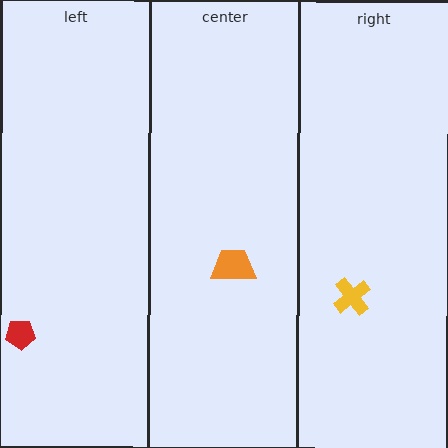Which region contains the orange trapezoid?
The center region.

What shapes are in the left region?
The red pentagon.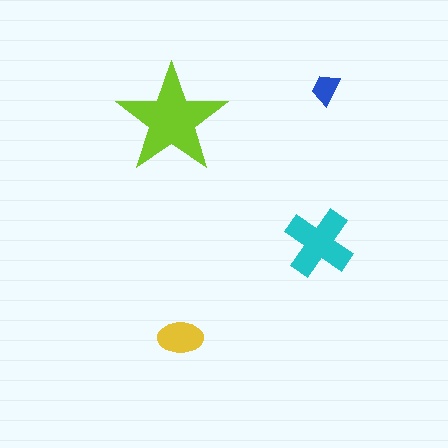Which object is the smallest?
The blue trapezoid.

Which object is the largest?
The lime star.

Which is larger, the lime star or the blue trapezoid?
The lime star.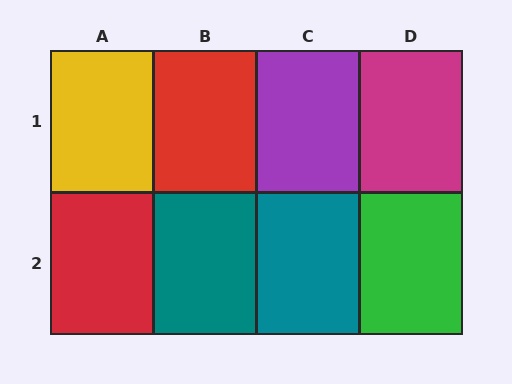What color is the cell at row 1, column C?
Purple.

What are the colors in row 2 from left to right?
Red, teal, teal, green.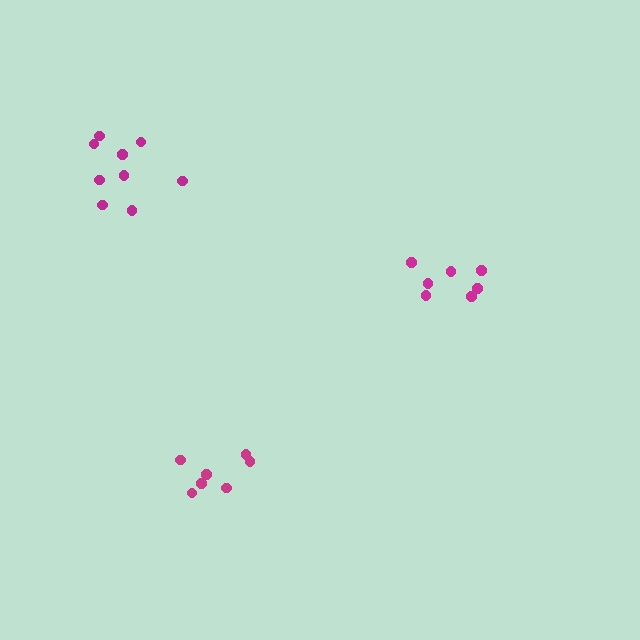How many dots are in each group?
Group 1: 7 dots, Group 2: 7 dots, Group 3: 9 dots (23 total).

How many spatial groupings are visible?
There are 3 spatial groupings.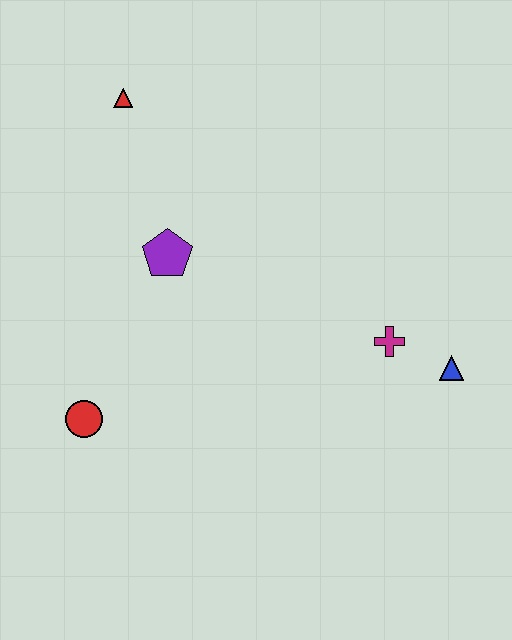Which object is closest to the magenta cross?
The blue triangle is closest to the magenta cross.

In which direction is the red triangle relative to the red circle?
The red triangle is above the red circle.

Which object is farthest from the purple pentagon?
The blue triangle is farthest from the purple pentagon.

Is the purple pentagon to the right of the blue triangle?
No